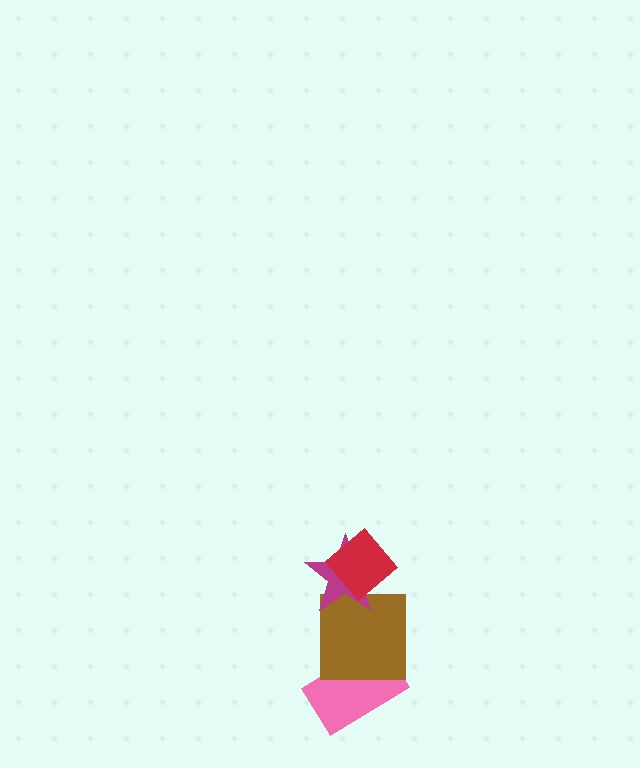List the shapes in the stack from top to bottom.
From top to bottom: the red diamond, the magenta star, the brown square, the pink rectangle.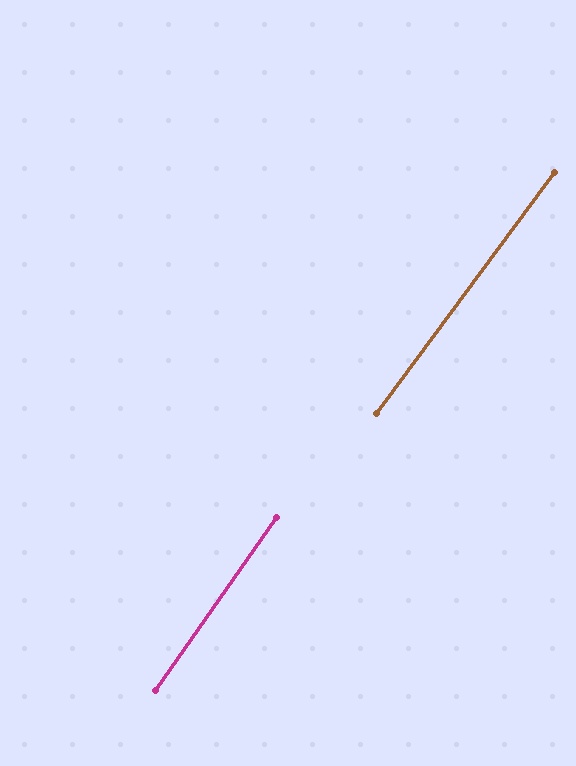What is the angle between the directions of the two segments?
Approximately 1 degree.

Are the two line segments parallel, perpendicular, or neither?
Parallel — their directions differ by only 1.4°.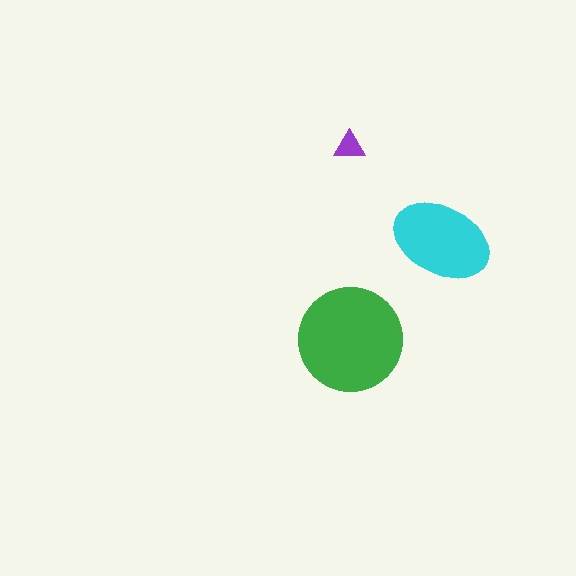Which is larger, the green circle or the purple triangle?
The green circle.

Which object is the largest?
The green circle.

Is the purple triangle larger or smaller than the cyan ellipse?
Smaller.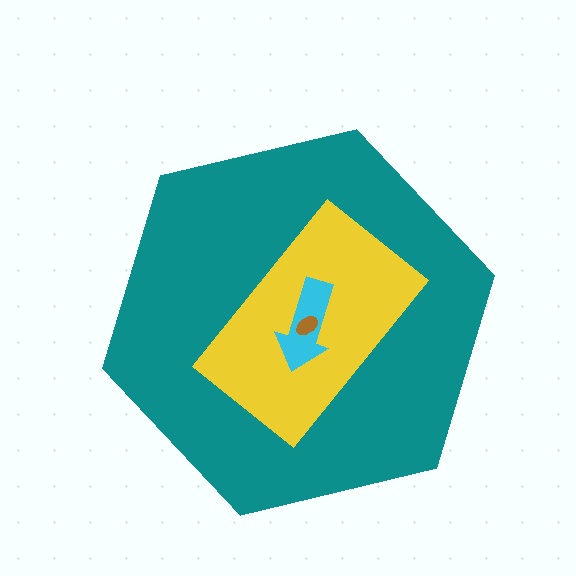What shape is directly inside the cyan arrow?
The brown ellipse.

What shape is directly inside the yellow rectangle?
The cyan arrow.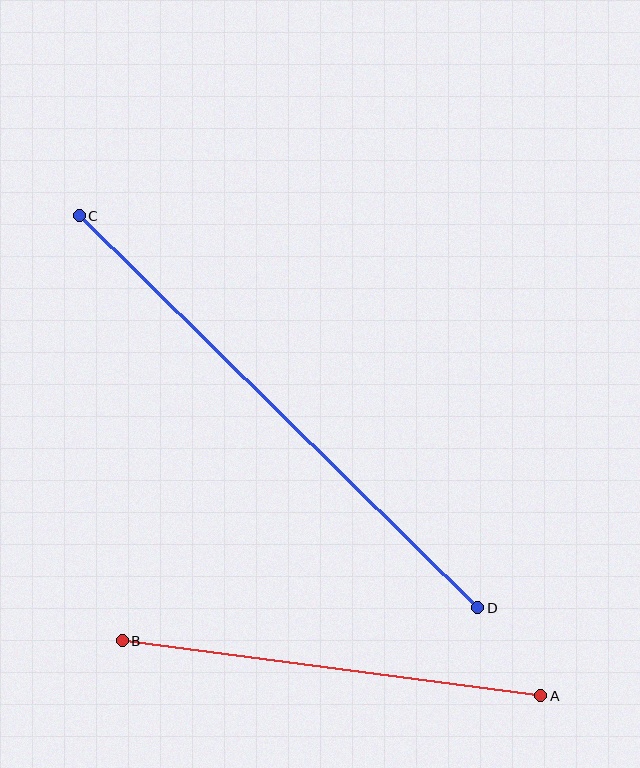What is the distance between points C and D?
The distance is approximately 559 pixels.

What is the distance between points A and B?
The distance is approximately 422 pixels.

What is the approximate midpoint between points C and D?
The midpoint is at approximately (279, 412) pixels.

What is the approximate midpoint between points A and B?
The midpoint is at approximately (332, 668) pixels.